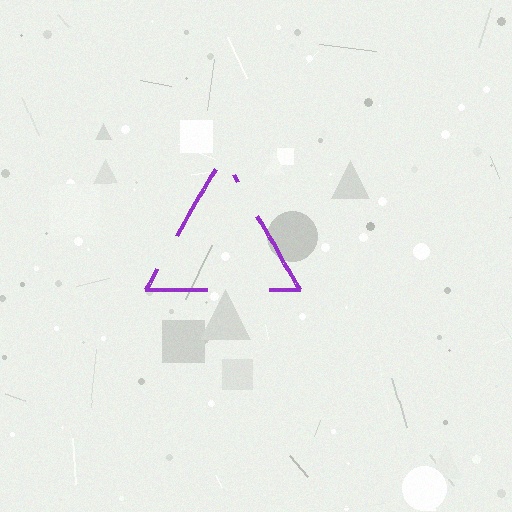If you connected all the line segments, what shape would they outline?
They would outline a triangle.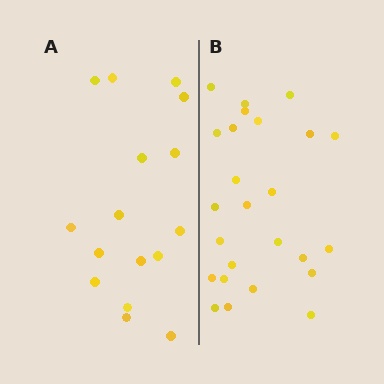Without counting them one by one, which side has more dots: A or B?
Region B (the right region) has more dots.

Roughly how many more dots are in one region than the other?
Region B has roughly 8 or so more dots than region A.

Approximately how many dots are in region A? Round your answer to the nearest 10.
About 20 dots. (The exact count is 16, which rounds to 20.)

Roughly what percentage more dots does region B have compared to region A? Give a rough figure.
About 55% more.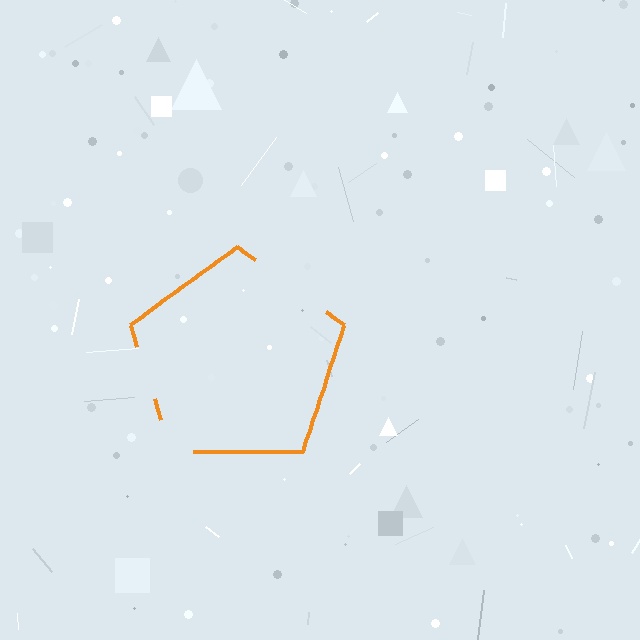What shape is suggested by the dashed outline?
The dashed outline suggests a pentagon.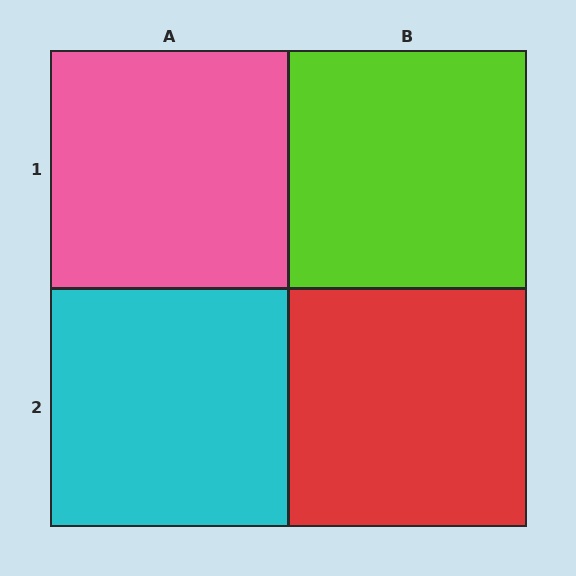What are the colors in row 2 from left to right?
Cyan, red.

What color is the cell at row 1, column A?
Pink.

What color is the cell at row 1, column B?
Lime.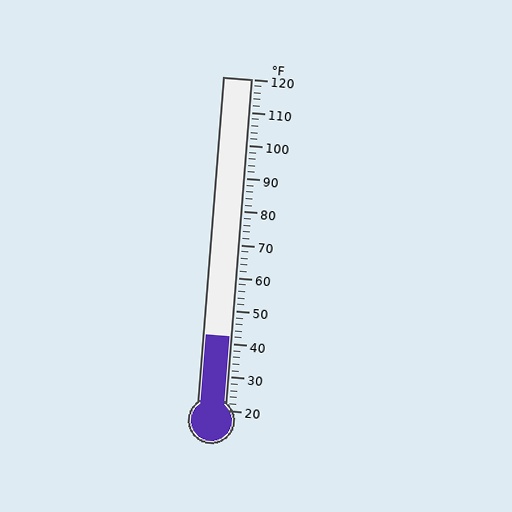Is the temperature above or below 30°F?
The temperature is above 30°F.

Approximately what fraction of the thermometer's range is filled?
The thermometer is filled to approximately 20% of its range.